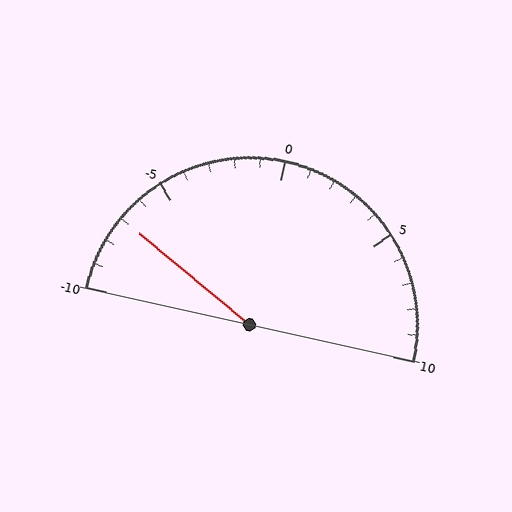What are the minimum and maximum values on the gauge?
The gauge ranges from -10 to 10.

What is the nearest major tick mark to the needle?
The nearest major tick mark is -5.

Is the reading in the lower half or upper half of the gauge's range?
The reading is in the lower half of the range (-10 to 10).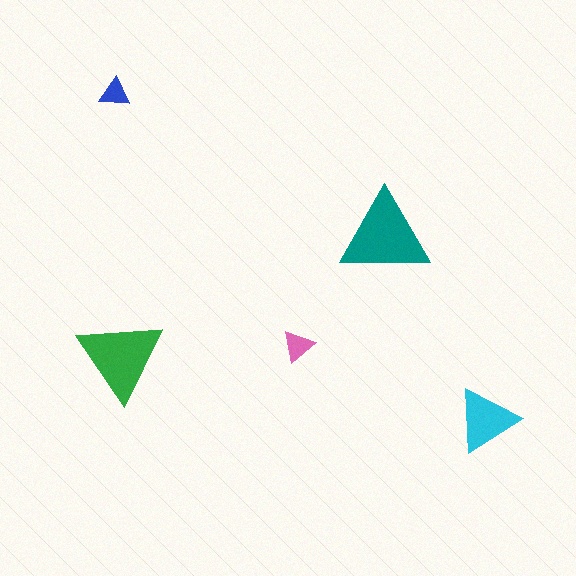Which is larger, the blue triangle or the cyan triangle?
The cyan one.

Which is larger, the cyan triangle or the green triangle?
The green one.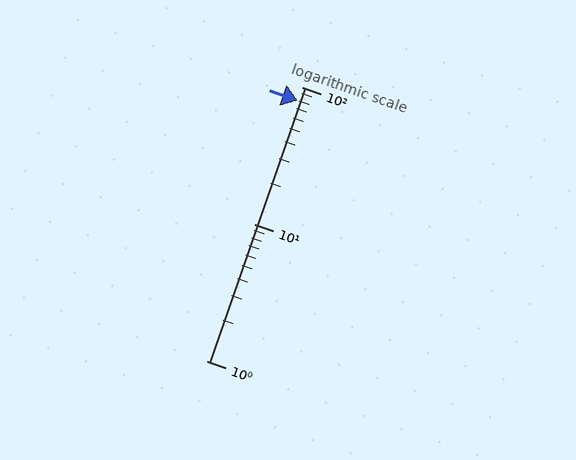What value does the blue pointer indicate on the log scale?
The pointer indicates approximately 80.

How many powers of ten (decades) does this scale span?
The scale spans 2 decades, from 1 to 100.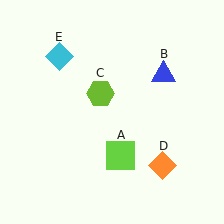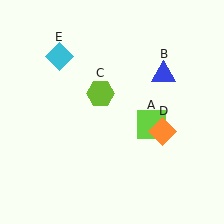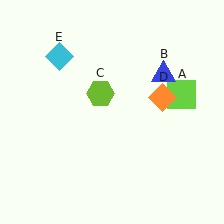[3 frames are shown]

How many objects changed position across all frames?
2 objects changed position: lime square (object A), orange diamond (object D).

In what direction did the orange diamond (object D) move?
The orange diamond (object D) moved up.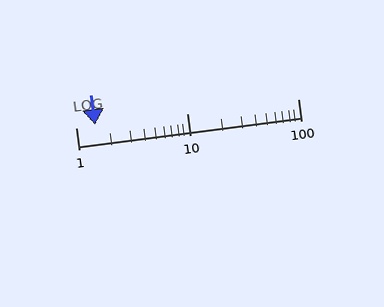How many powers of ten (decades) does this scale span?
The scale spans 2 decades, from 1 to 100.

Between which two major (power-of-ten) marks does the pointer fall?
The pointer is between 1 and 10.